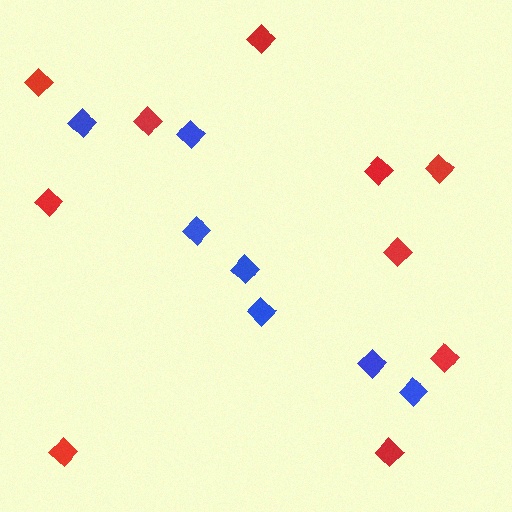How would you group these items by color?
There are 2 groups: one group of blue diamonds (7) and one group of red diamonds (10).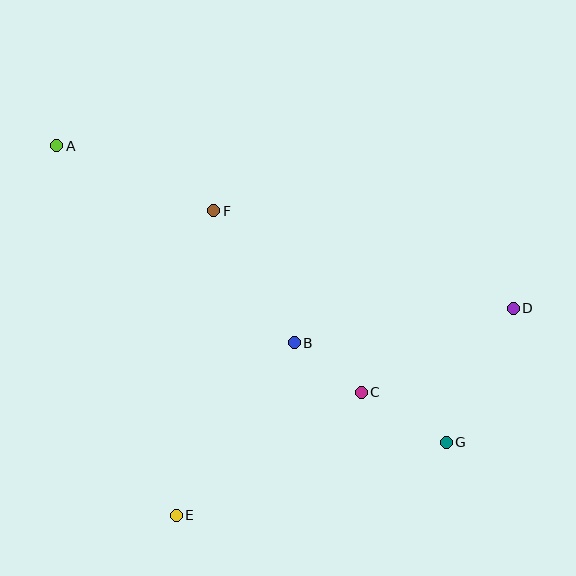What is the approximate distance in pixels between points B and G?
The distance between B and G is approximately 181 pixels.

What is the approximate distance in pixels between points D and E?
The distance between D and E is approximately 395 pixels.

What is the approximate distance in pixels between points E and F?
The distance between E and F is approximately 307 pixels.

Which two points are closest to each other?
Points B and C are closest to each other.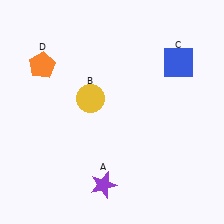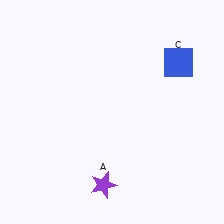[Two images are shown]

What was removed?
The yellow circle (B), the orange pentagon (D) were removed in Image 2.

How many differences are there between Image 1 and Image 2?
There are 2 differences between the two images.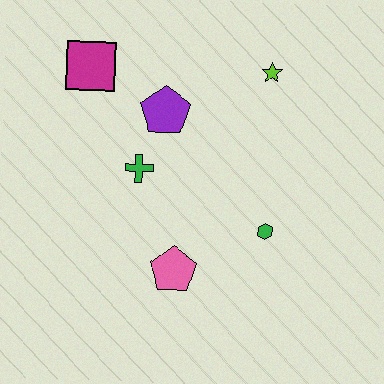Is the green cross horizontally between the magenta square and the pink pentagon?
Yes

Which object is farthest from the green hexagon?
The magenta square is farthest from the green hexagon.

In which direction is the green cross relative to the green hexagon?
The green cross is to the left of the green hexagon.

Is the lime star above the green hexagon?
Yes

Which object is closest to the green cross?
The purple pentagon is closest to the green cross.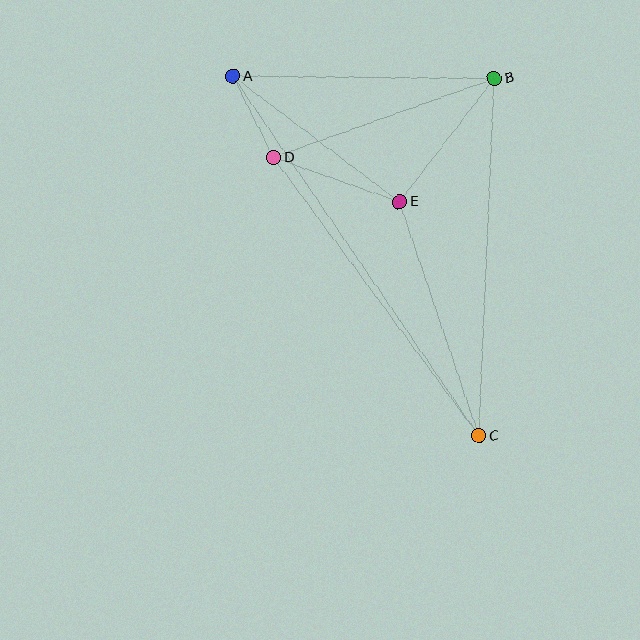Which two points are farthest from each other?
Points A and C are farthest from each other.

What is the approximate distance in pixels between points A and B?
The distance between A and B is approximately 261 pixels.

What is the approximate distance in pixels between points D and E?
The distance between D and E is approximately 133 pixels.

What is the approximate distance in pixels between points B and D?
The distance between B and D is approximately 234 pixels.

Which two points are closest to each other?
Points A and D are closest to each other.